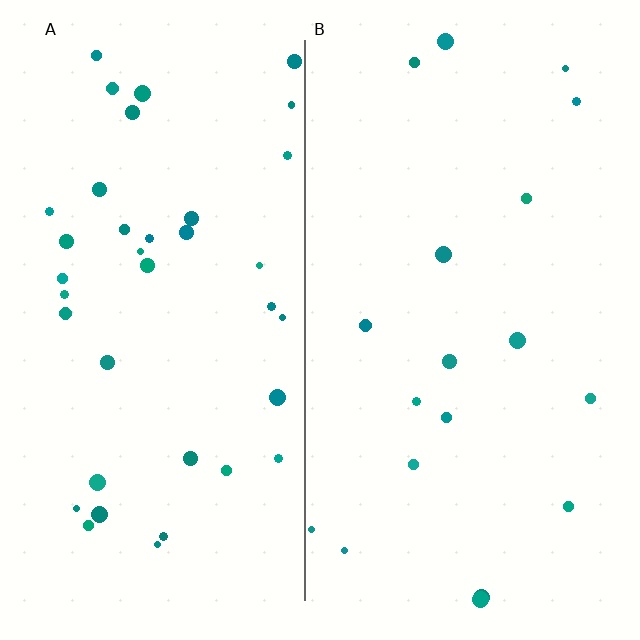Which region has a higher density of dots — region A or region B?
A (the left).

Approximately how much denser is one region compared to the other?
Approximately 2.1× — region A over region B.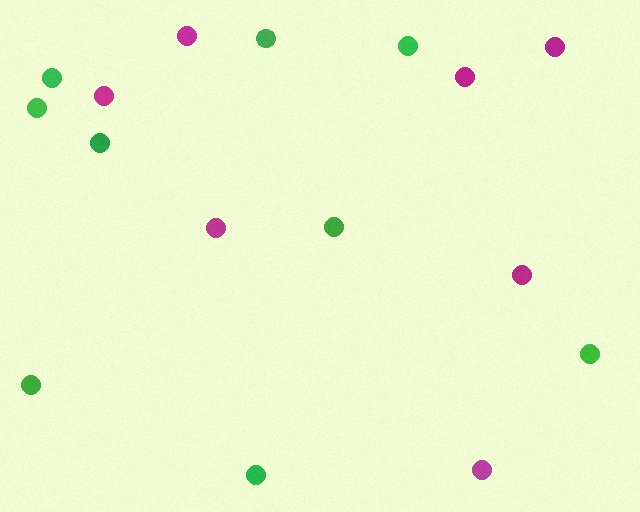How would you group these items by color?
There are 2 groups: one group of green circles (9) and one group of magenta circles (7).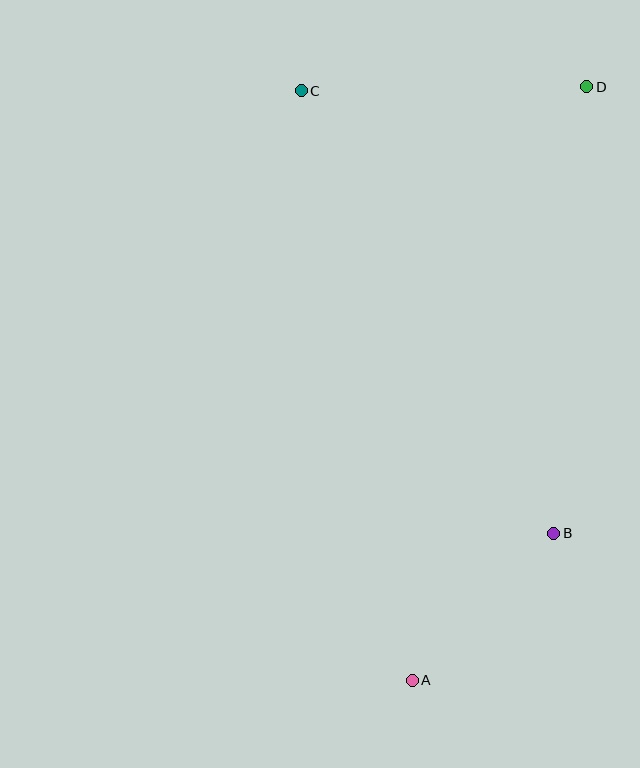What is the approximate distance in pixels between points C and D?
The distance between C and D is approximately 286 pixels.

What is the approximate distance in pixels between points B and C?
The distance between B and C is approximately 509 pixels.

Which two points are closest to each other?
Points A and B are closest to each other.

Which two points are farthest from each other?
Points A and D are farthest from each other.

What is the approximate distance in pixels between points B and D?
The distance between B and D is approximately 447 pixels.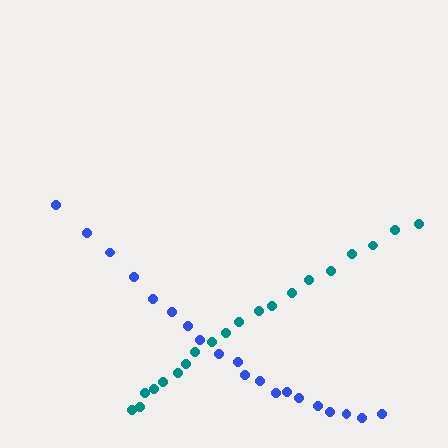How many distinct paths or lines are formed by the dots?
There are 2 distinct paths.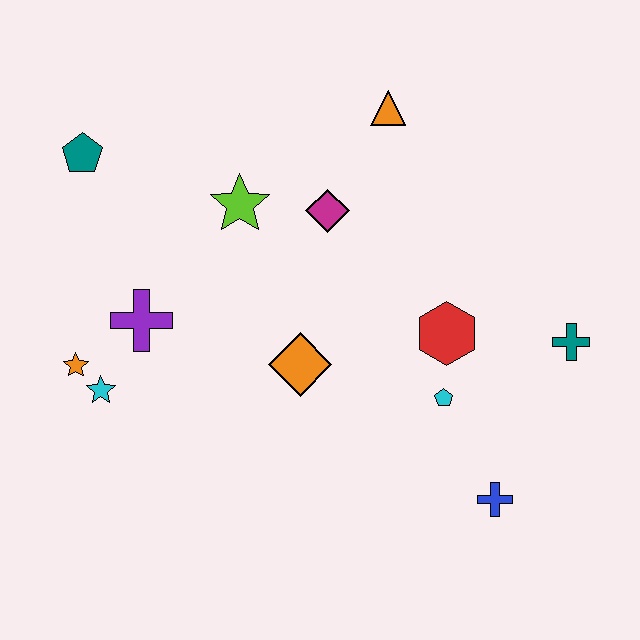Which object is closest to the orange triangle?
The magenta diamond is closest to the orange triangle.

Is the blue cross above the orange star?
No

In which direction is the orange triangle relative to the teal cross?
The orange triangle is above the teal cross.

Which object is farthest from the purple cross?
The teal cross is farthest from the purple cross.